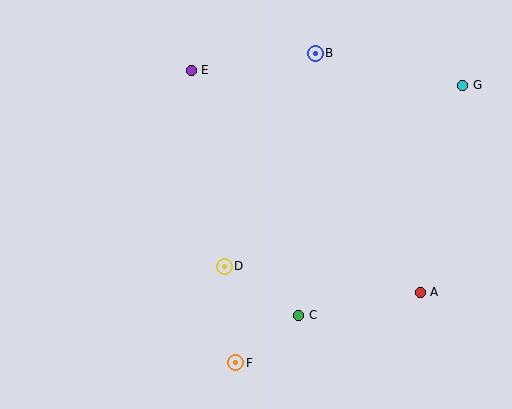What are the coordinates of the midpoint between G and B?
The midpoint between G and B is at (389, 69).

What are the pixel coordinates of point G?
Point G is at (463, 85).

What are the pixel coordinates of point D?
Point D is at (224, 266).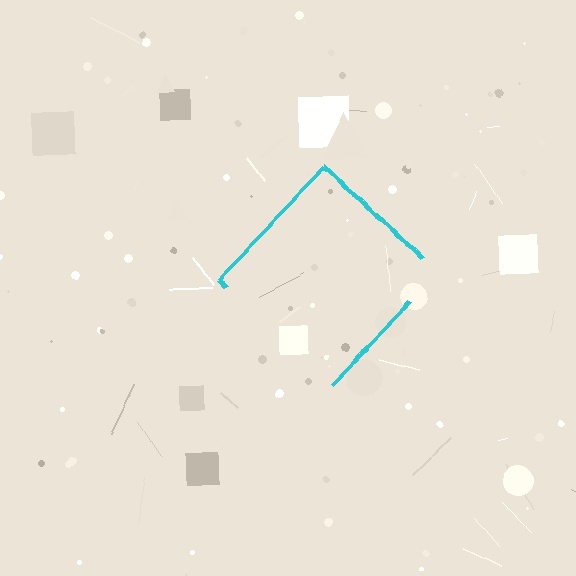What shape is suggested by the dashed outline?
The dashed outline suggests a diamond.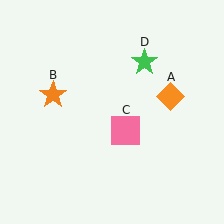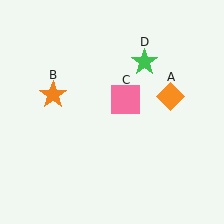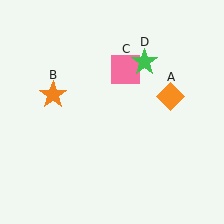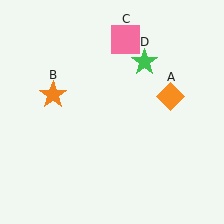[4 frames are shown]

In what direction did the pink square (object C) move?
The pink square (object C) moved up.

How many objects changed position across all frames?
1 object changed position: pink square (object C).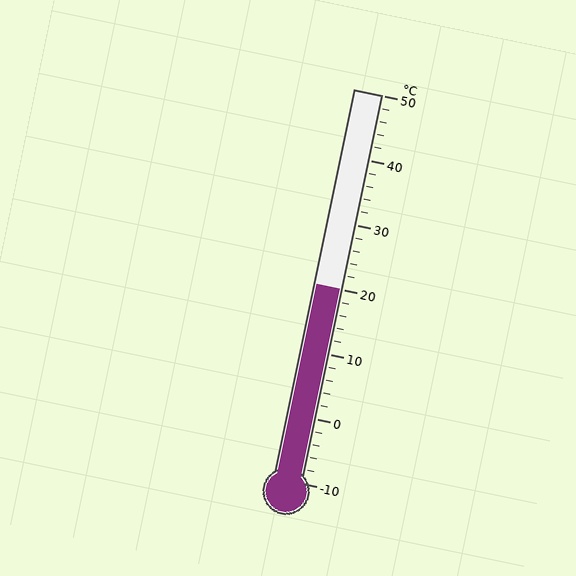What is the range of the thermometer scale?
The thermometer scale ranges from -10°C to 50°C.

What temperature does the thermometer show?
The thermometer shows approximately 20°C.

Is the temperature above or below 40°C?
The temperature is below 40°C.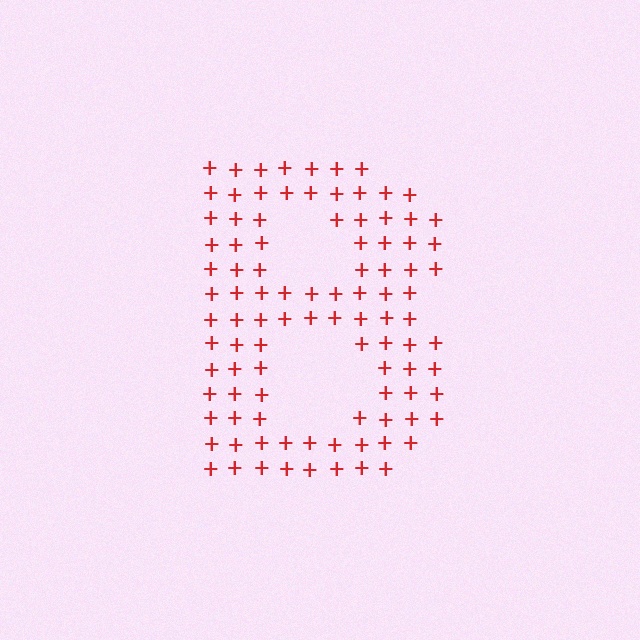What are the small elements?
The small elements are plus signs.